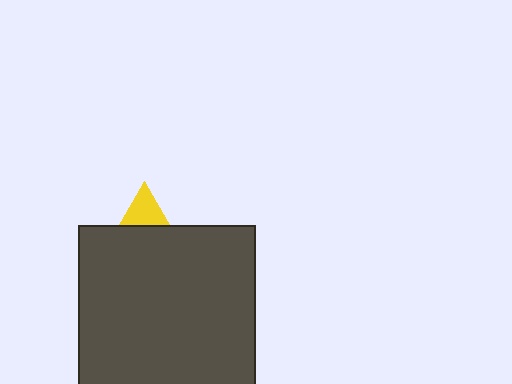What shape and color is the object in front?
The object in front is a dark gray square.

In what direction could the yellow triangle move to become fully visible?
The yellow triangle could move up. That would shift it out from behind the dark gray square entirely.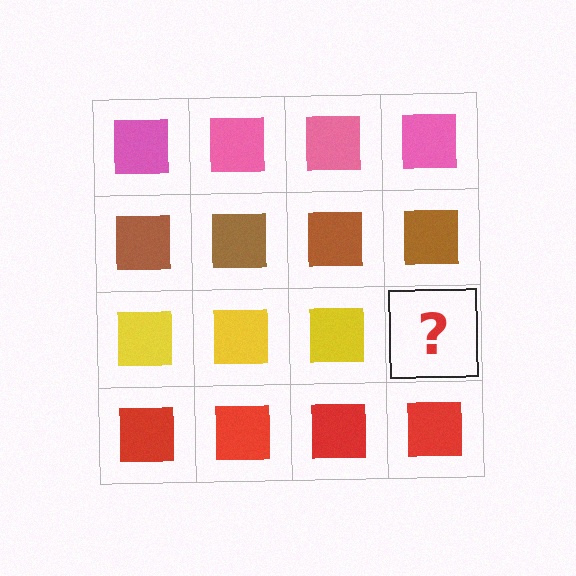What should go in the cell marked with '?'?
The missing cell should contain a yellow square.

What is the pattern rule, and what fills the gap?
The rule is that each row has a consistent color. The gap should be filled with a yellow square.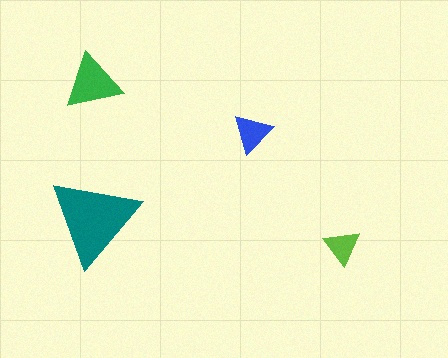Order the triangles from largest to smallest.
the teal one, the green one, the blue one, the lime one.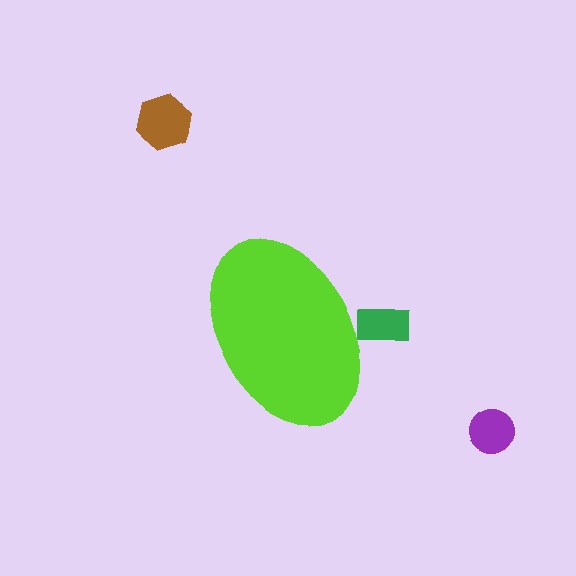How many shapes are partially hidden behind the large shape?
1 shape is partially hidden.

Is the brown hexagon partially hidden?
No, the brown hexagon is fully visible.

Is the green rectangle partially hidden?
Yes, the green rectangle is partially hidden behind the lime ellipse.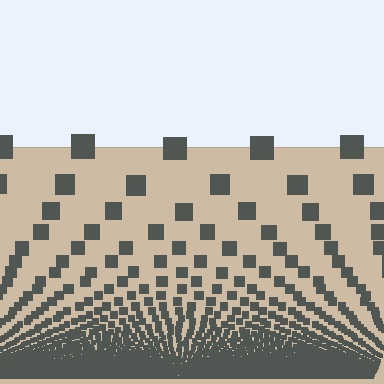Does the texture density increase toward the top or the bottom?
Density increases toward the bottom.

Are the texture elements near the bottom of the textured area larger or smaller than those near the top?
Smaller. The gradient is inverted — elements near the bottom are smaller and denser.